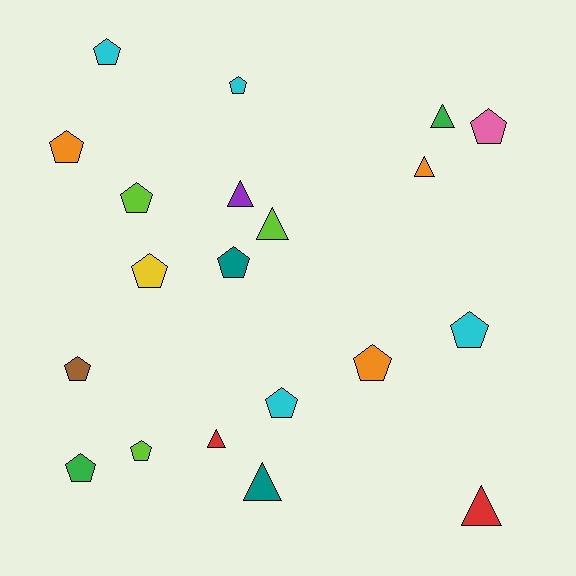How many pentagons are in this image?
There are 13 pentagons.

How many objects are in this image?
There are 20 objects.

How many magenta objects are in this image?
There are no magenta objects.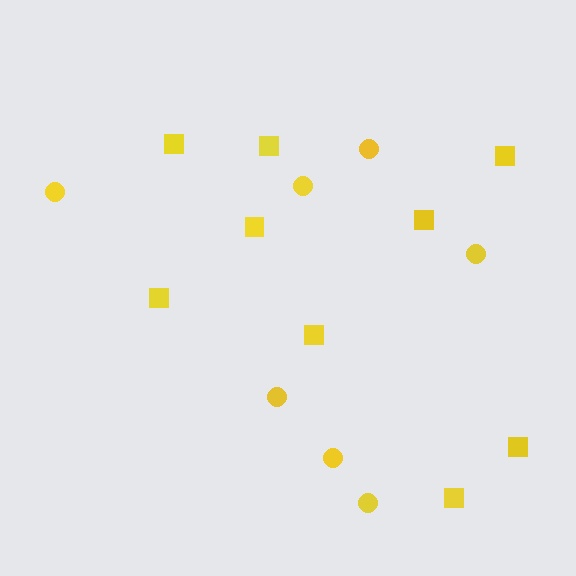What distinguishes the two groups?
There are 2 groups: one group of circles (7) and one group of squares (9).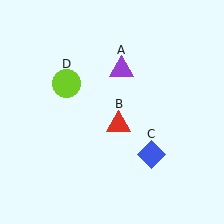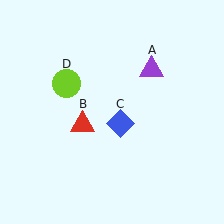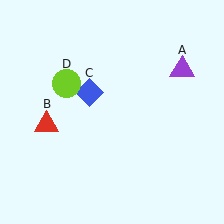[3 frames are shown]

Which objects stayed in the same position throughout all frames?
Lime circle (object D) remained stationary.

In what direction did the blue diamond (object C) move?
The blue diamond (object C) moved up and to the left.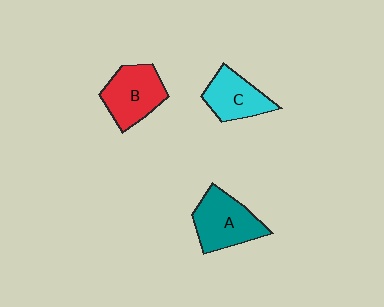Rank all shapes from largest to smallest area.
From largest to smallest: A (teal), B (red), C (cyan).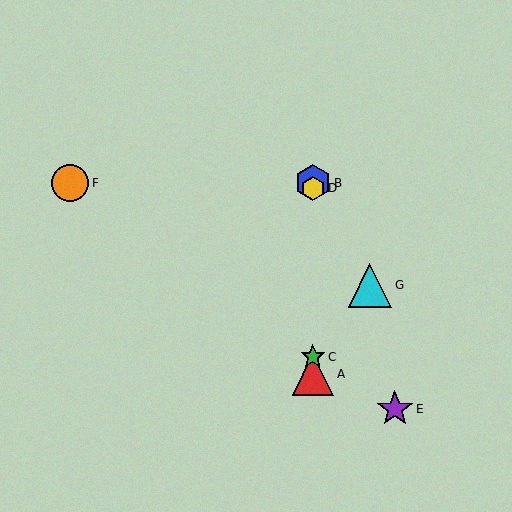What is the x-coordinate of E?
Object E is at x≈395.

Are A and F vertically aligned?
No, A is at x≈313 and F is at x≈70.